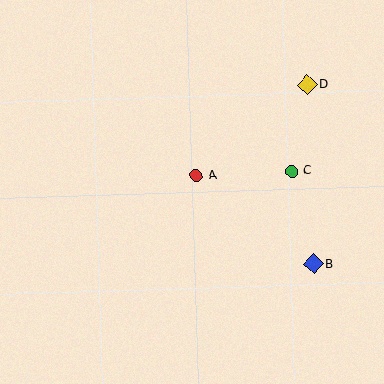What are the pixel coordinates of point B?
Point B is at (313, 264).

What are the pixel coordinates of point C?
Point C is at (292, 171).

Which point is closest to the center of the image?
Point A at (196, 176) is closest to the center.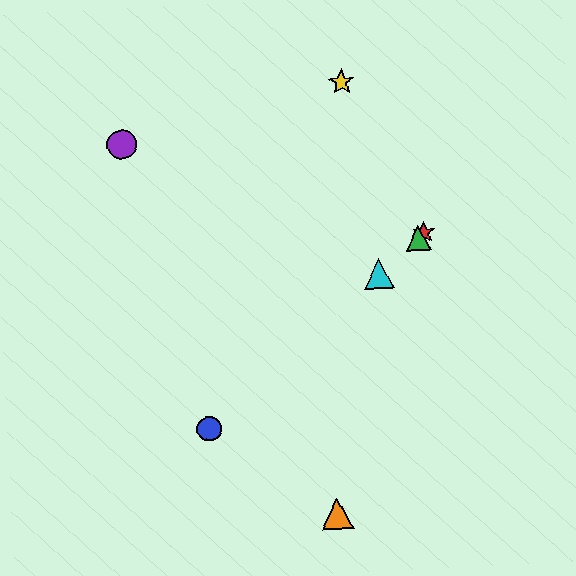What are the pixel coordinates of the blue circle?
The blue circle is at (209, 429).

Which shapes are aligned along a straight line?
The red star, the blue circle, the green triangle, the cyan triangle are aligned along a straight line.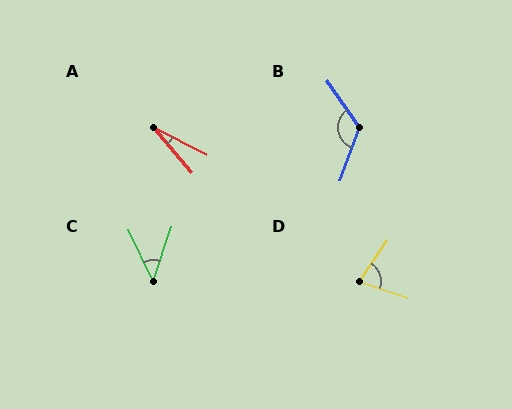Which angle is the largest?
B, at approximately 125 degrees.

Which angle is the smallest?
A, at approximately 22 degrees.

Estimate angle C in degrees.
Approximately 43 degrees.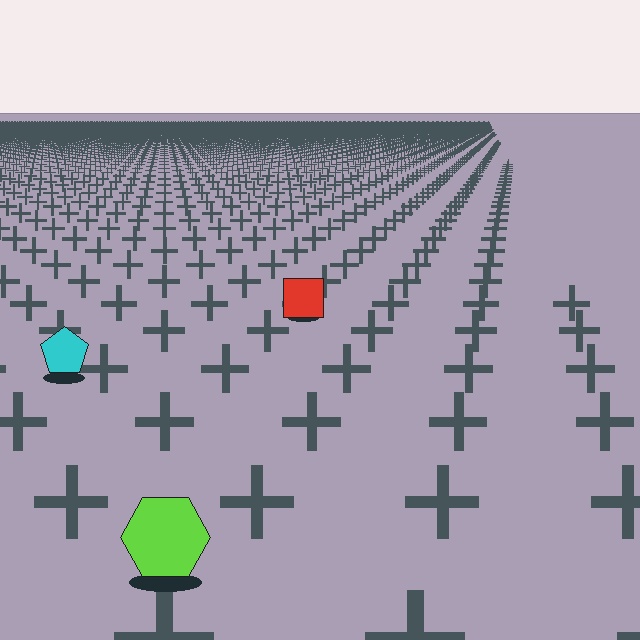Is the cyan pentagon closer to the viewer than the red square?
Yes. The cyan pentagon is closer — you can tell from the texture gradient: the ground texture is coarser near it.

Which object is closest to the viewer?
The lime hexagon is closest. The texture marks near it are larger and more spread out.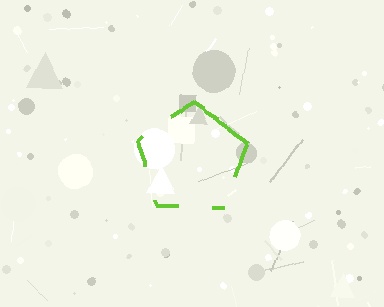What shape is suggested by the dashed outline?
The dashed outline suggests a pentagon.